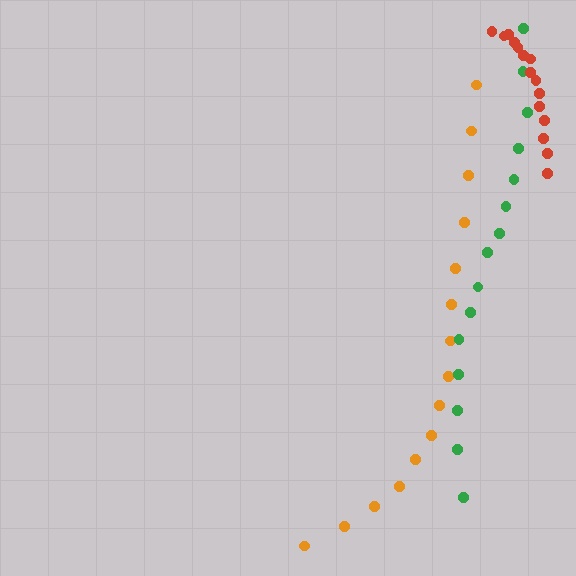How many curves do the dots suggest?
There are 3 distinct paths.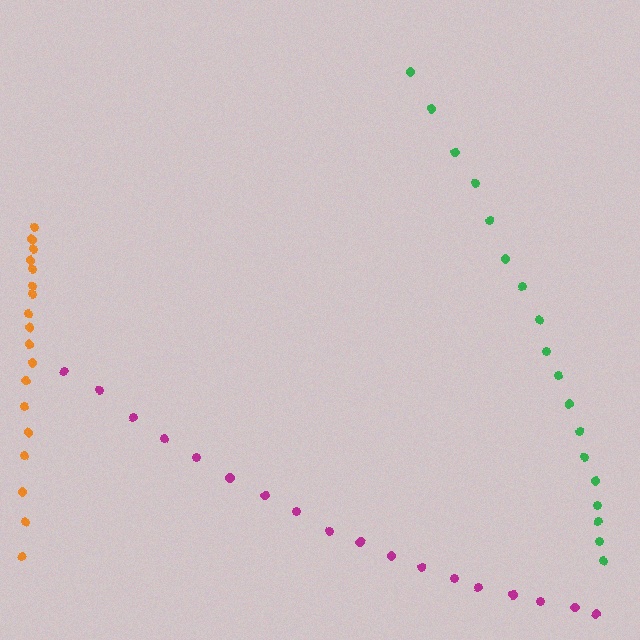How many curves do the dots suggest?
There are 3 distinct paths.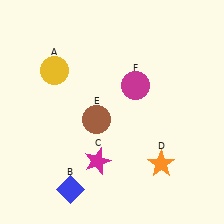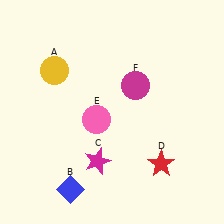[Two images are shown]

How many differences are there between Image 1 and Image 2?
There are 2 differences between the two images.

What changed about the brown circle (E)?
In Image 1, E is brown. In Image 2, it changed to pink.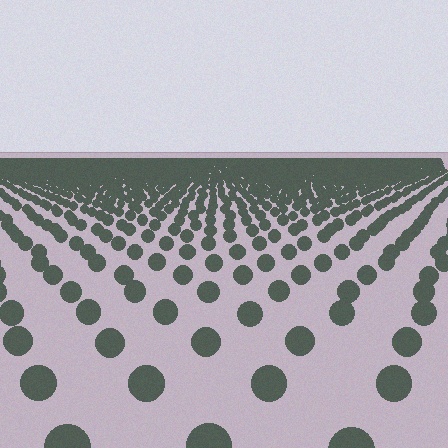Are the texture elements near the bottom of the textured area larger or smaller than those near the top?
Larger. Near the bottom, elements are closer to the viewer and appear at a bigger on-screen size.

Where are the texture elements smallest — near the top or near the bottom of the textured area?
Near the top.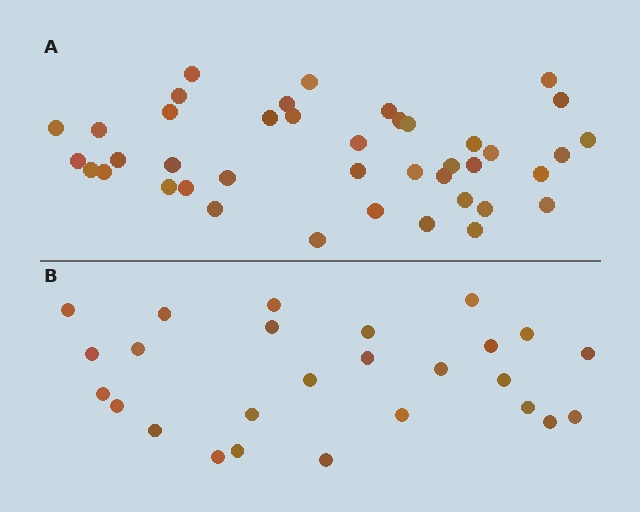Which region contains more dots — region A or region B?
Region A (the top region) has more dots.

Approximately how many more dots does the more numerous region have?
Region A has approximately 15 more dots than region B.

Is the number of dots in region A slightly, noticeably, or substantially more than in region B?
Region A has substantially more. The ratio is roughly 1.6 to 1.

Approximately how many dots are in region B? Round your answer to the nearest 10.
About 30 dots. (The exact count is 26, which rounds to 30.)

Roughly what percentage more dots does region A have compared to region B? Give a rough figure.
About 60% more.